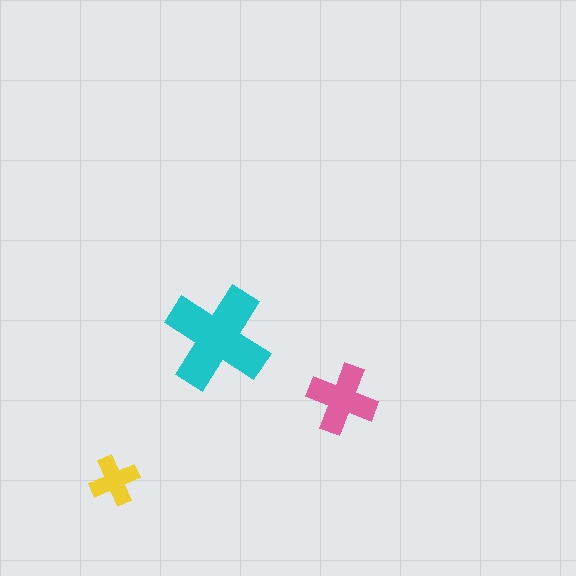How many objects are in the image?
There are 3 objects in the image.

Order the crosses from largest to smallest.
the cyan one, the pink one, the yellow one.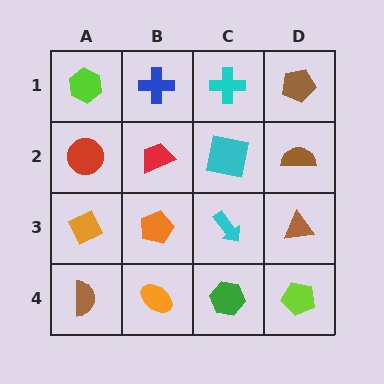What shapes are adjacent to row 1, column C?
A cyan square (row 2, column C), a blue cross (row 1, column B), a brown pentagon (row 1, column D).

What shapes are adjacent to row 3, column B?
A red trapezoid (row 2, column B), an orange ellipse (row 4, column B), an orange diamond (row 3, column A), a cyan arrow (row 3, column C).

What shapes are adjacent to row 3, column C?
A cyan square (row 2, column C), a green hexagon (row 4, column C), an orange pentagon (row 3, column B), a brown triangle (row 3, column D).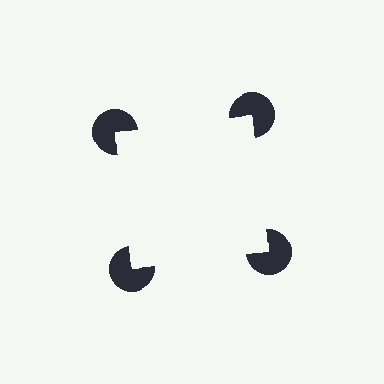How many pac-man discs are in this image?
There are 4 — one at each vertex of the illusory square.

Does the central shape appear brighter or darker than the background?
It typically appears slightly brighter than the background, even though no actual brightness change is drawn.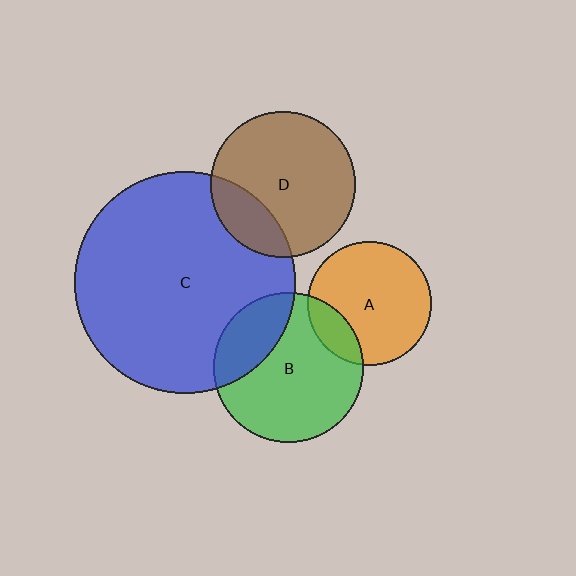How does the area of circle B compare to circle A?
Approximately 1.5 times.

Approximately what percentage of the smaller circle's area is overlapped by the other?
Approximately 25%.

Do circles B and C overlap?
Yes.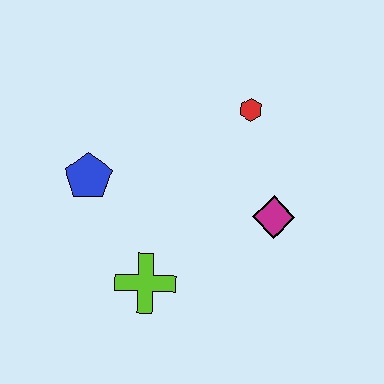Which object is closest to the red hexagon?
The magenta diamond is closest to the red hexagon.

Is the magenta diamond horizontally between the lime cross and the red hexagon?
No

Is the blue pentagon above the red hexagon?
No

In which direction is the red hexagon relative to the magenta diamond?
The red hexagon is above the magenta diamond.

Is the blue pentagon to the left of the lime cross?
Yes